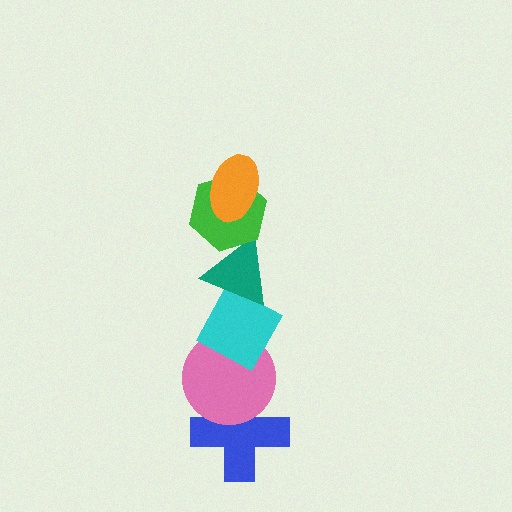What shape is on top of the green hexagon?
The orange ellipse is on top of the green hexagon.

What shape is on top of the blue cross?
The pink circle is on top of the blue cross.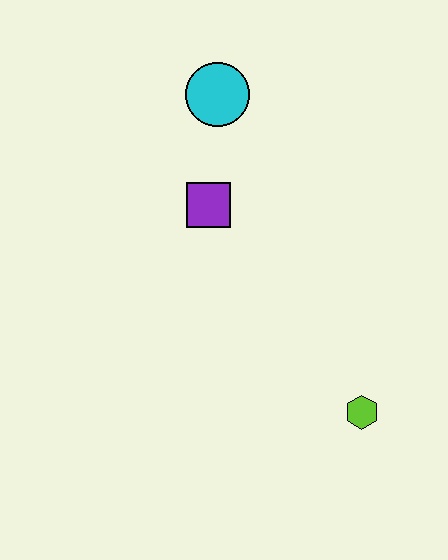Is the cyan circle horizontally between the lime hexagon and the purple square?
Yes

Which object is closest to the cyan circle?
The purple square is closest to the cyan circle.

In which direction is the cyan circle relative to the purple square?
The cyan circle is above the purple square.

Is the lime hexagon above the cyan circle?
No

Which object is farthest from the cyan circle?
The lime hexagon is farthest from the cyan circle.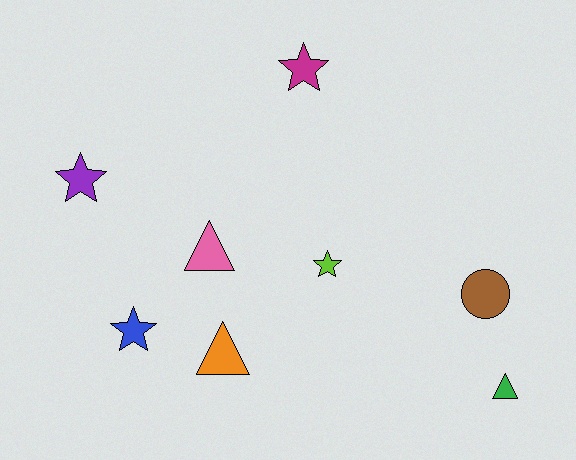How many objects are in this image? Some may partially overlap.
There are 8 objects.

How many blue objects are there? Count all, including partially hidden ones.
There is 1 blue object.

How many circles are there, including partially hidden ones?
There is 1 circle.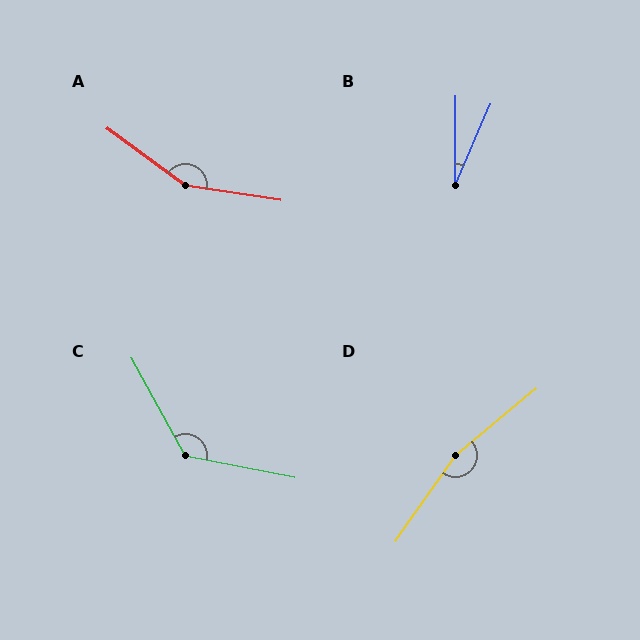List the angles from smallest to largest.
B (23°), C (130°), A (152°), D (165°).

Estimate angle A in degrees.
Approximately 152 degrees.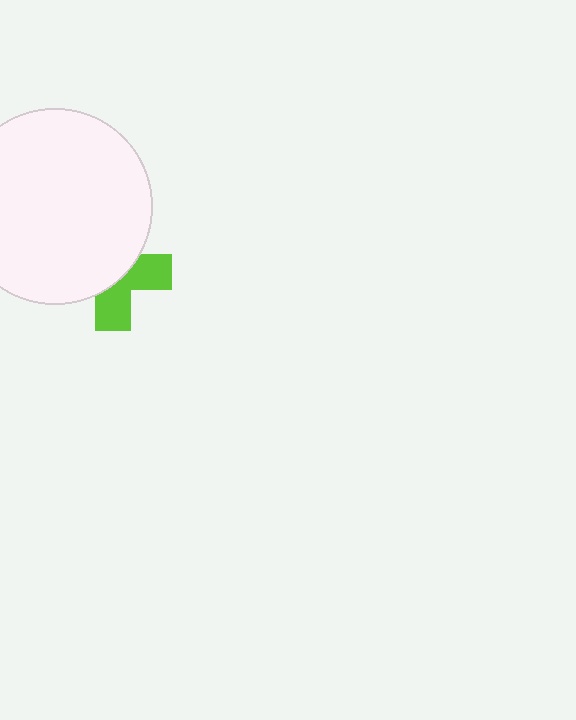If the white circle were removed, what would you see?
You would see the complete lime cross.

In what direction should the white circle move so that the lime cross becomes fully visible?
The white circle should move toward the upper-left. That is the shortest direction to clear the overlap and leave the lime cross fully visible.